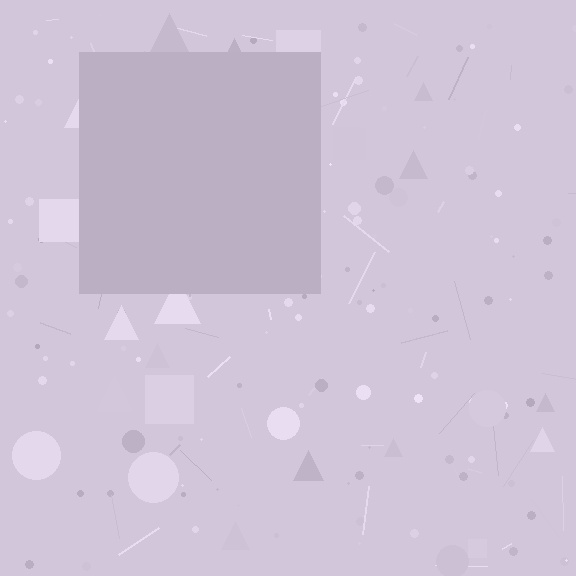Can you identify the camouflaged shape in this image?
The camouflaged shape is a square.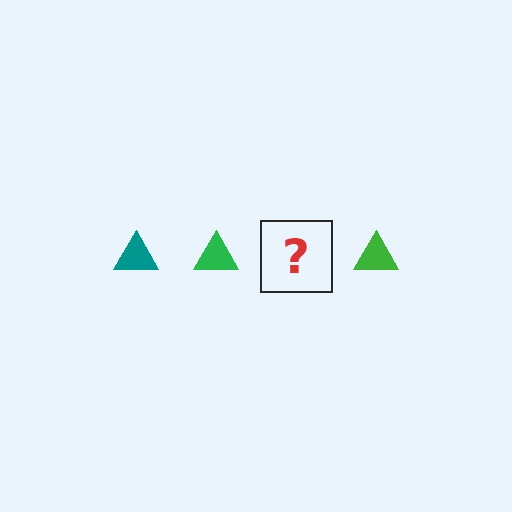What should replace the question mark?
The question mark should be replaced with a teal triangle.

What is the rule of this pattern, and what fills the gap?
The rule is that the pattern cycles through teal, green triangles. The gap should be filled with a teal triangle.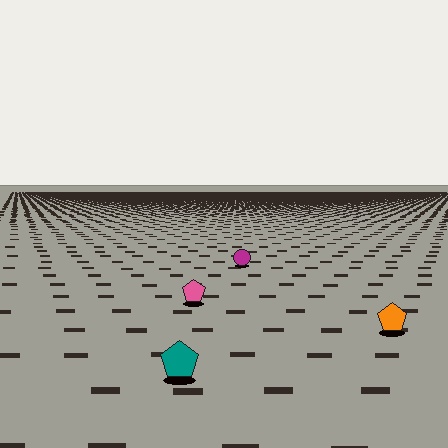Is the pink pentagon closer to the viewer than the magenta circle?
Yes. The pink pentagon is closer — you can tell from the texture gradient: the ground texture is coarser near it.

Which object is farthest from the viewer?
The magenta circle is farthest from the viewer. It appears smaller and the ground texture around it is denser.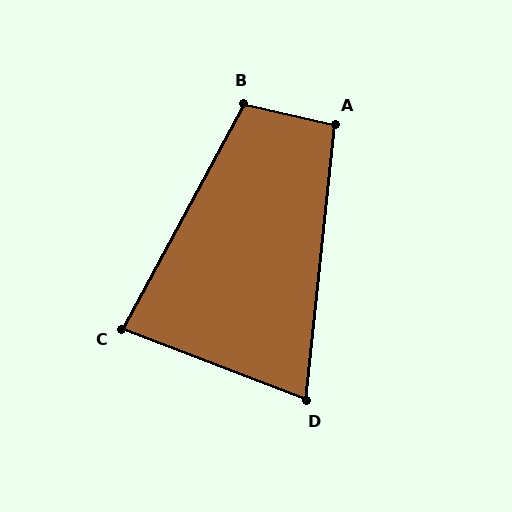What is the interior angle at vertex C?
Approximately 83 degrees (acute).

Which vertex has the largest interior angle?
B, at approximately 105 degrees.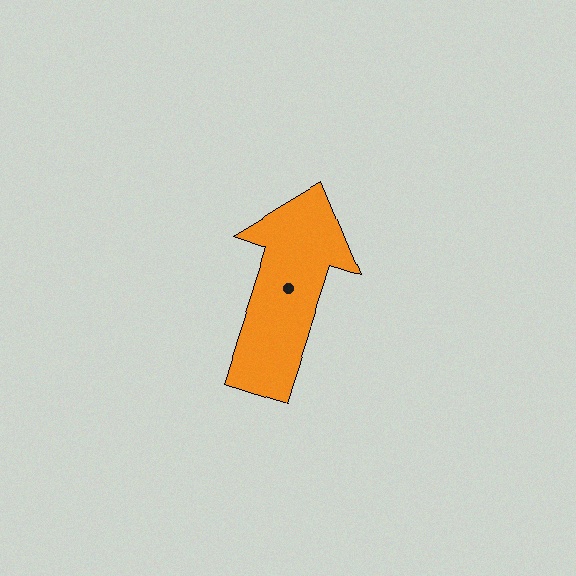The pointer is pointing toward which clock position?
Roughly 1 o'clock.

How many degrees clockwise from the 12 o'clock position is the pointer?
Approximately 18 degrees.